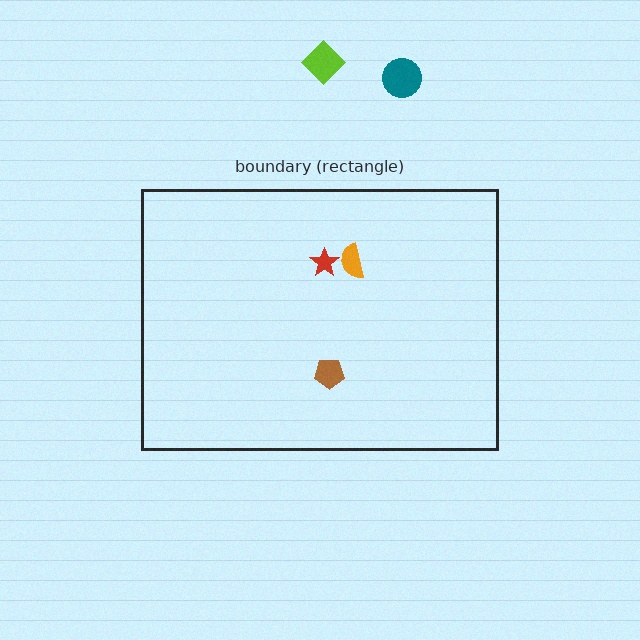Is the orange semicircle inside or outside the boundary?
Inside.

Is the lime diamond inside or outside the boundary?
Outside.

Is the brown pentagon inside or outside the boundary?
Inside.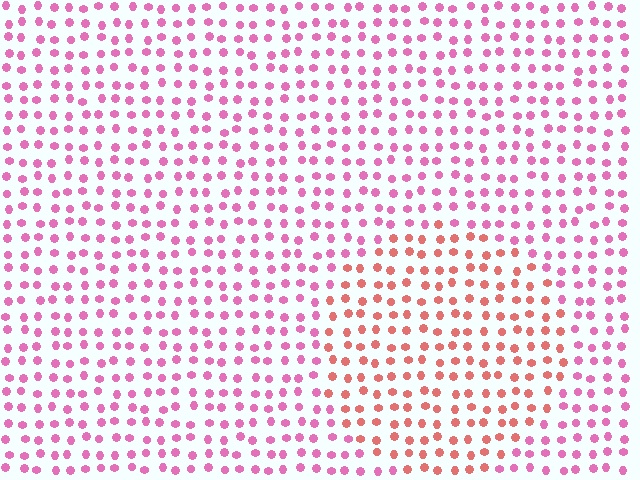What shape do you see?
I see a circle.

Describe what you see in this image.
The image is filled with small pink elements in a uniform arrangement. A circle-shaped region is visible where the elements are tinted to a slightly different hue, forming a subtle color boundary.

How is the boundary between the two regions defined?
The boundary is defined purely by a slight shift in hue (about 39 degrees). Spacing, size, and orientation are identical on both sides.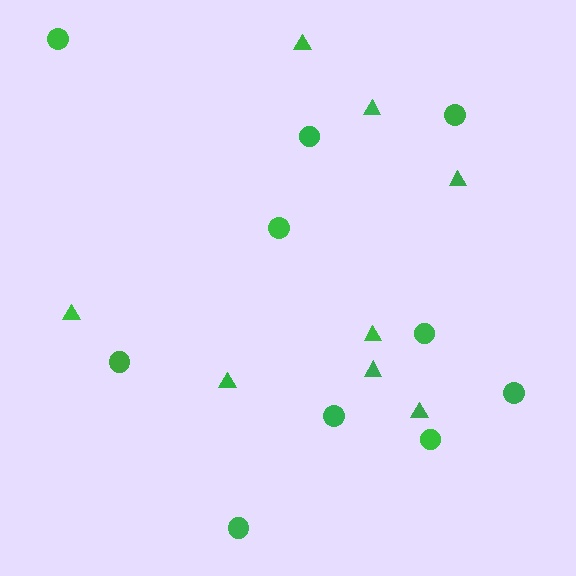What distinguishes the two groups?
There are 2 groups: one group of circles (10) and one group of triangles (8).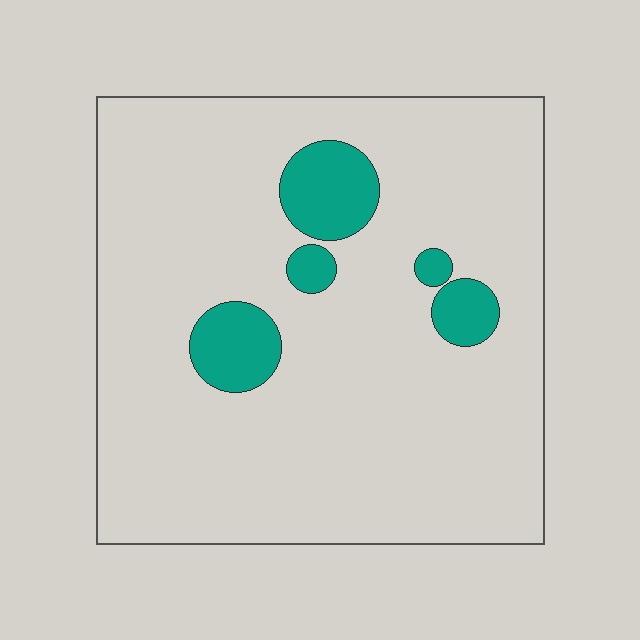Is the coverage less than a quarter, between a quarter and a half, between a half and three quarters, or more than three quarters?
Less than a quarter.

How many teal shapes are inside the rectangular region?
5.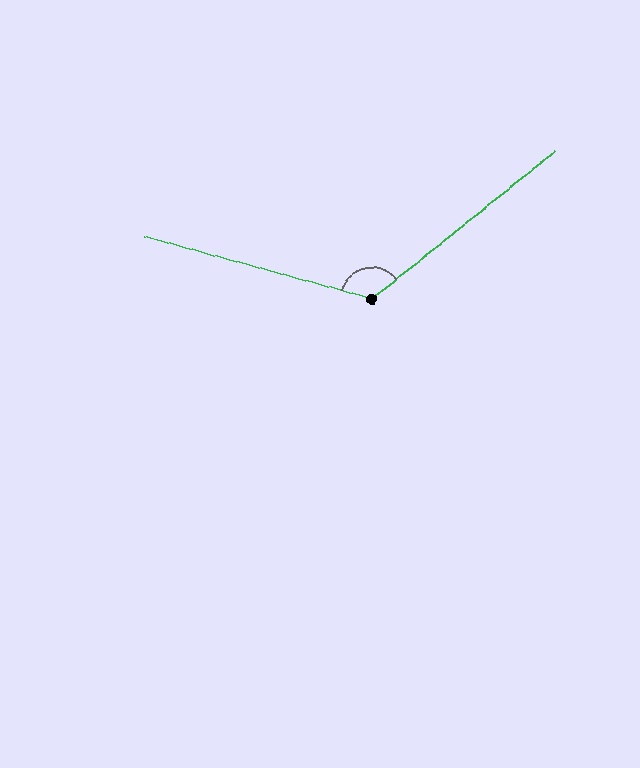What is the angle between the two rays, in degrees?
Approximately 126 degrees.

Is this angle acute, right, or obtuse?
It is obtuse.